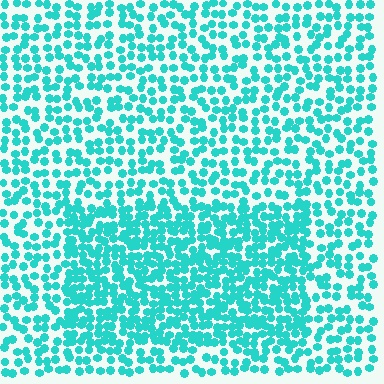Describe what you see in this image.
The image contains small cyan elements arranged at two different densities. A rectangle-shaped region is visible where the elements are more densely packed than the surrounding area.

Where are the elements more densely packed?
The elements are more densely packed inside the rectangle boundary.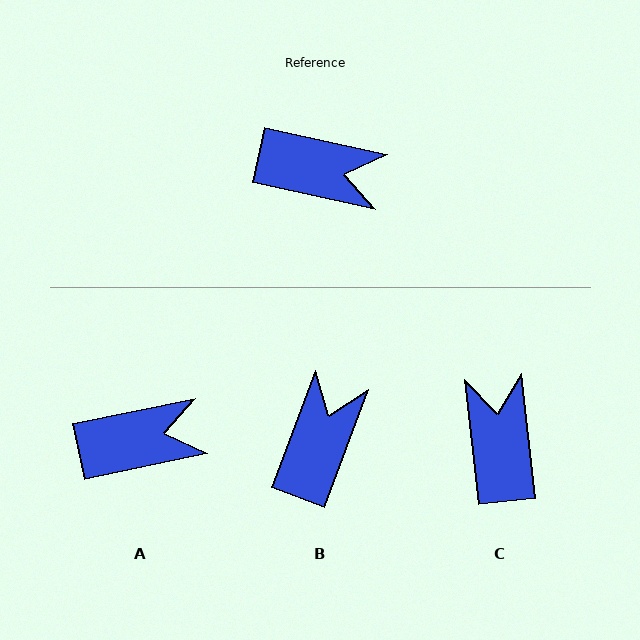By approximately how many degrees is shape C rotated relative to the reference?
Approximately 109 degrees counter-clockwise.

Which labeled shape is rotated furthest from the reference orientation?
C, about 109 degrees away.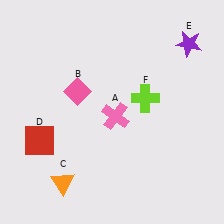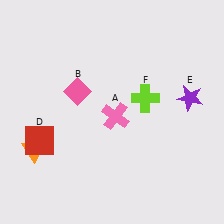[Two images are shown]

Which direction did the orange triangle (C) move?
The orange triangle (C) moved up.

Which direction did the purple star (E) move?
The purple star (E) moved down.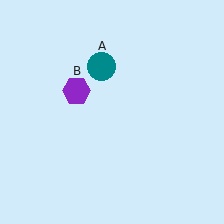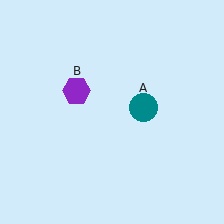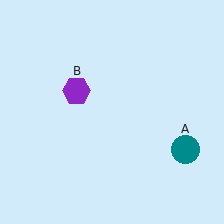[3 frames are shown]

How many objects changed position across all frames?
1 object changed position: teal circle (object A).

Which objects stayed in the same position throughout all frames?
Purple hexagon (object B) remained stationary.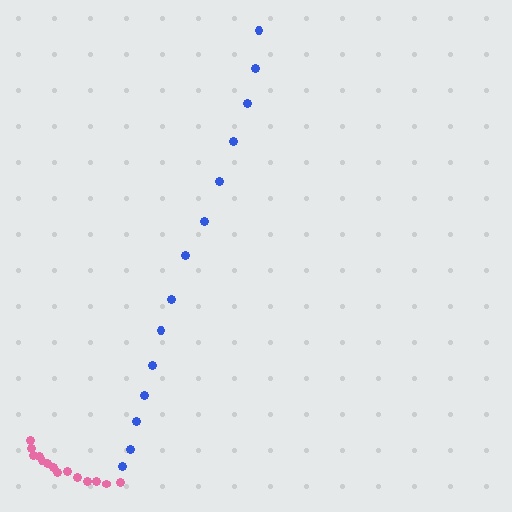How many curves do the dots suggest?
There are 2 distinct paths.